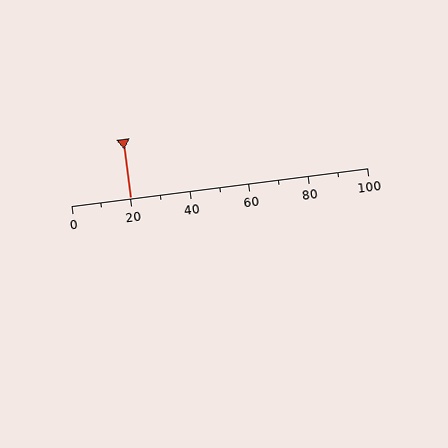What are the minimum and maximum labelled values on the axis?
The axis runs from 0 to 100.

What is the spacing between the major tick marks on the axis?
The major ticks are spaced 20 apart.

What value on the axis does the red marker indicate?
The marker indicates approximately 20.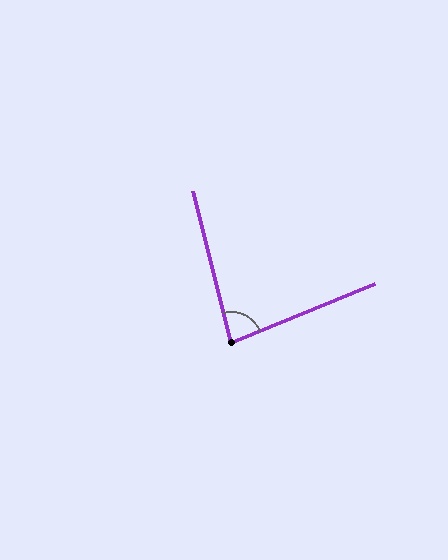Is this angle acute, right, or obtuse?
It is acute.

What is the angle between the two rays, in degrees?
Approximately 82 degrees.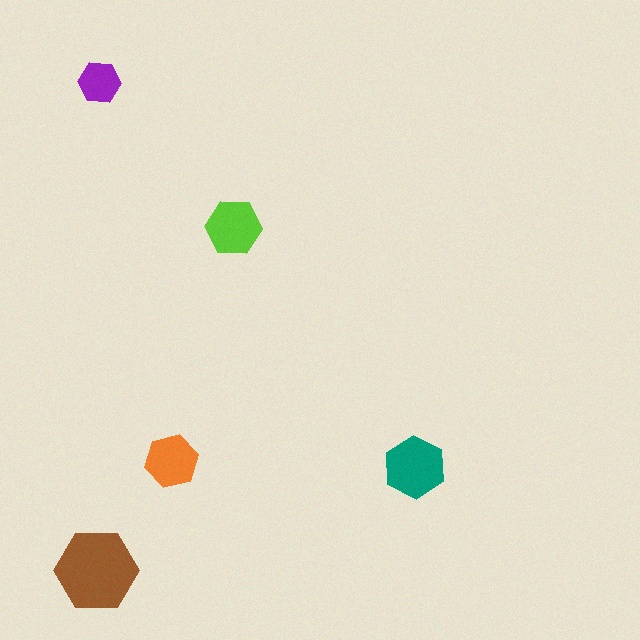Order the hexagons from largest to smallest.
the brown one, the teal one, the lime one, the orange one, the purple one.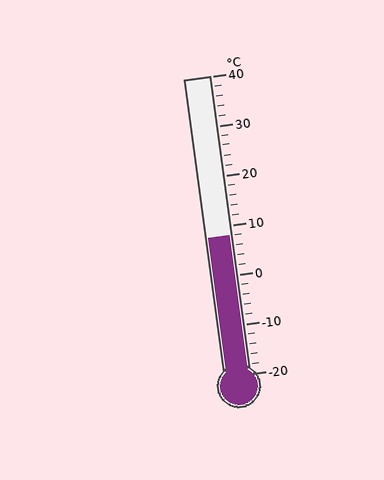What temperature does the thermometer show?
The thermometer shows approximately 8°C.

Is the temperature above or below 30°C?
The temperature is below 30°C.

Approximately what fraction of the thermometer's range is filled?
The thermometer is filled to approximately 45% of its range.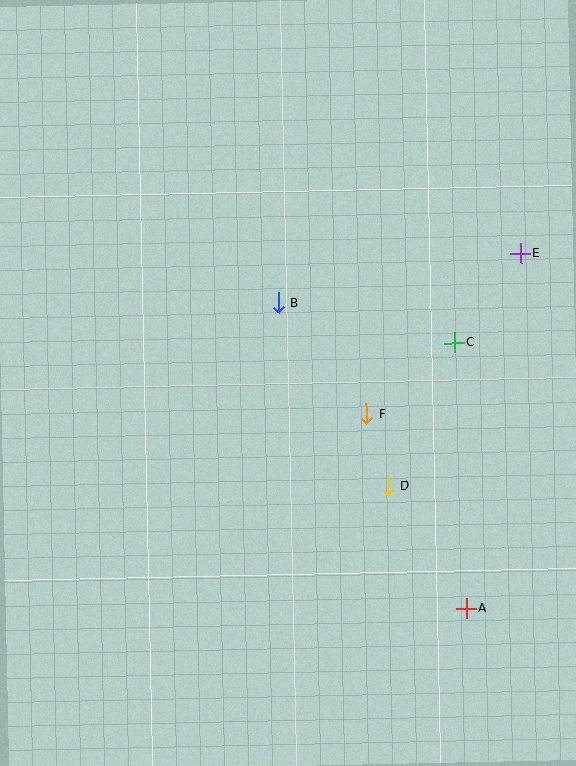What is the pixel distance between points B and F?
The distance between B and F is 142 pixels.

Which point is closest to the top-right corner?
Point E is closest to the top-right corner.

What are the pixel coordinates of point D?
Point D is at (388, 485).